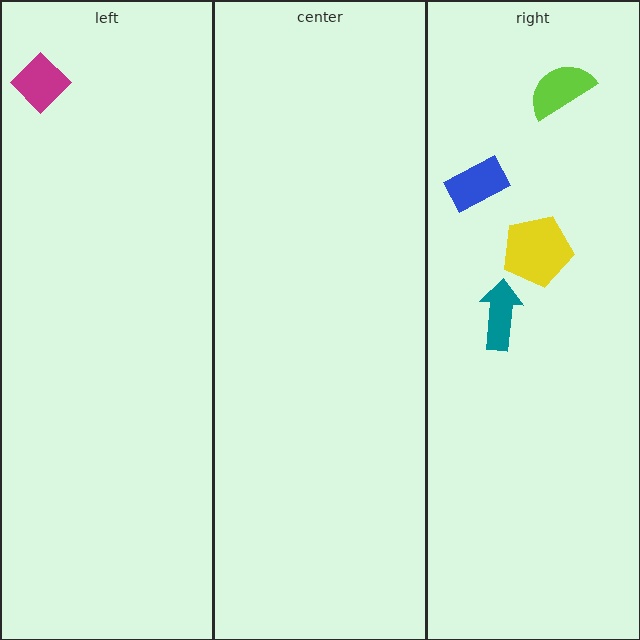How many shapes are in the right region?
4.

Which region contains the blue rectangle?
The right region.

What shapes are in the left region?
The magenta diamond.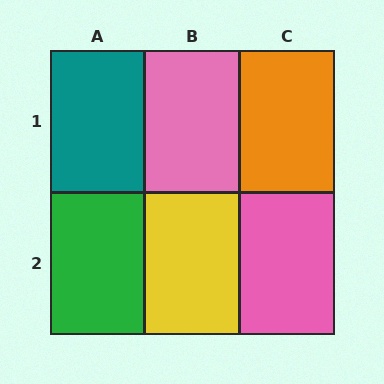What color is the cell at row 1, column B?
Pink.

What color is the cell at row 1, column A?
Teal.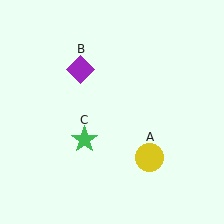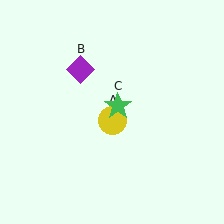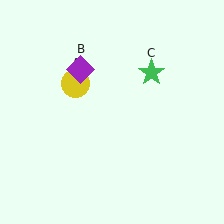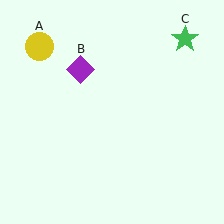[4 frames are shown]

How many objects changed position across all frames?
2 objects changed position: yellow circle (object A), green star (object C).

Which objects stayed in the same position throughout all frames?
Purple diamond (object B) remained stationary.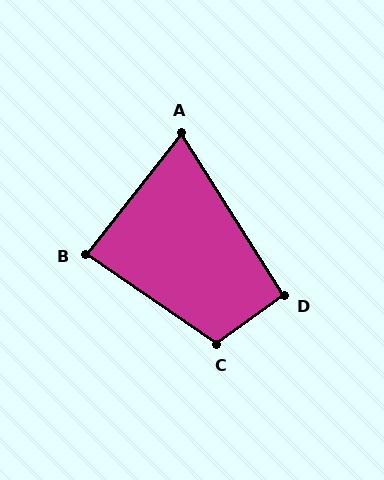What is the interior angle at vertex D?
Approximately 94 degrees (approximately right).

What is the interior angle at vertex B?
Approximately 86 degrees (approximately right).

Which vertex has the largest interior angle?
C, at approximately 109 degrees.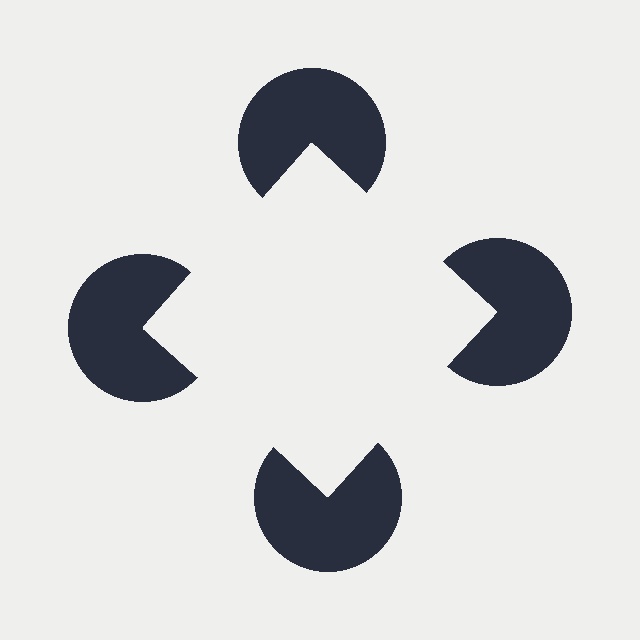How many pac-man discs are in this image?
There are 4 — one at each vertex of the illusory square.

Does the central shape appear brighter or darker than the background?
It typically appears slightly brighter than the background, even though no actual brightness change is drawn.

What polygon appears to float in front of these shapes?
An illusory square — its edges are inferred from the aligned wedge cuts in the pac-man discs, not physically drawn.